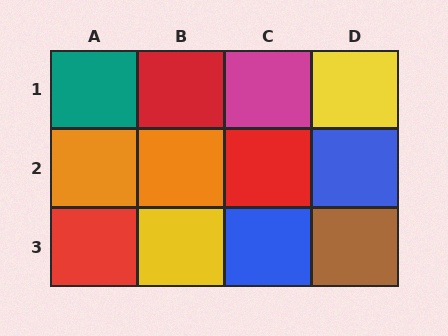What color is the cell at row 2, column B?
Orange.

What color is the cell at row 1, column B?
Red.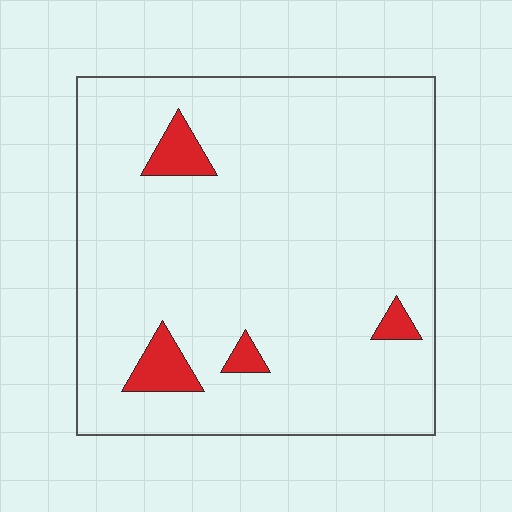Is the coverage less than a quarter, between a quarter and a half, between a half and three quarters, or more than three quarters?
Less than a quarter.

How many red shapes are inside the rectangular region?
4.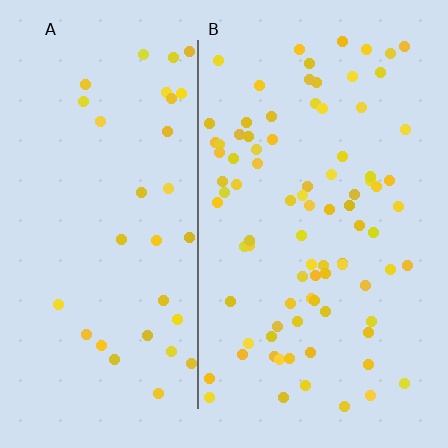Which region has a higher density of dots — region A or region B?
B (the right).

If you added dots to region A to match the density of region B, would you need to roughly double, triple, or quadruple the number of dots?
Approximately triple.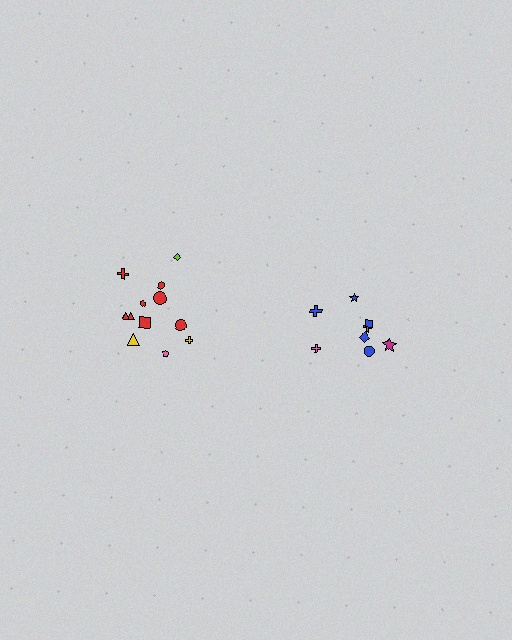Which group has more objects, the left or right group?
The left group.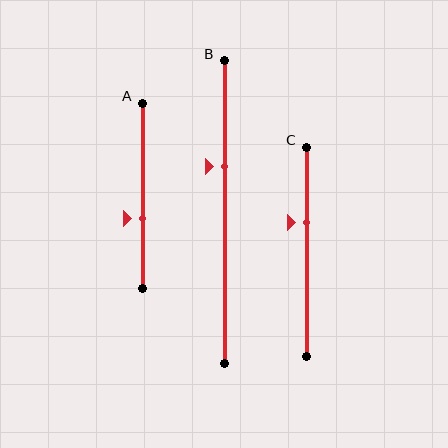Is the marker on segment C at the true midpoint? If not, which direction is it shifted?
No, the marker on segment C is shifted upward by about 14% of the segment length.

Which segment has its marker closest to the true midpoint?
Segment A has its marker closest to the true midpoint.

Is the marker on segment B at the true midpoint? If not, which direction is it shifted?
No, the marker on segment B is shifted upward by about 15% of the segment length.